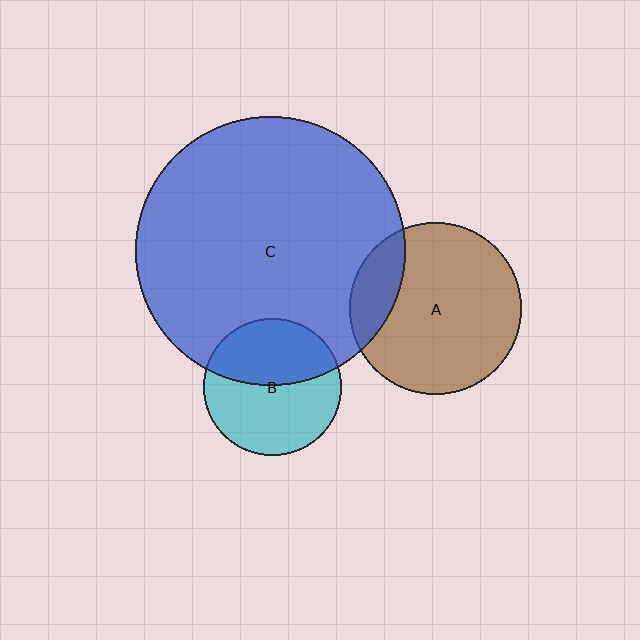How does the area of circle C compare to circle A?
Approximately 2.5 times.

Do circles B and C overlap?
Yes.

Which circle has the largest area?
Circle C (blue).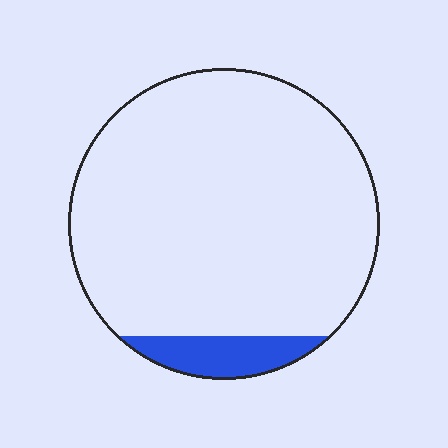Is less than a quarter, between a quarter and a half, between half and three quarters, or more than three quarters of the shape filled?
Less than a quarter.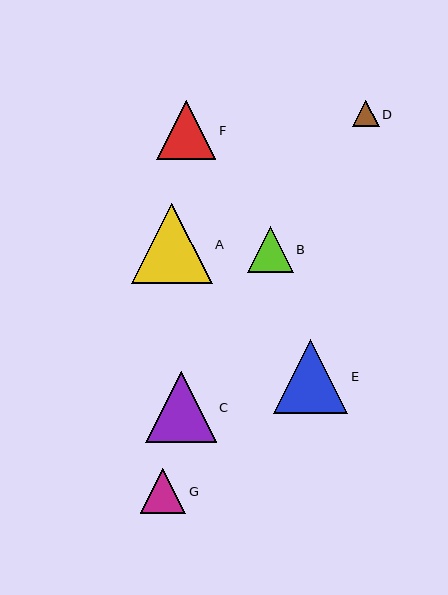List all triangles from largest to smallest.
From largest to smallest: A, E, C, F, B, G, D.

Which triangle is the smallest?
Triangle D is the smallest with a size of approximately 27 pixels.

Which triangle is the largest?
Triangle A is the largest with a size of approximately 80 pixels.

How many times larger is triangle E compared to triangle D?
Triangle E is approximately 2.8 times the size of triangle D.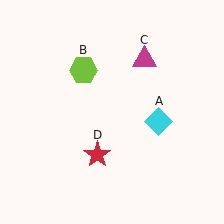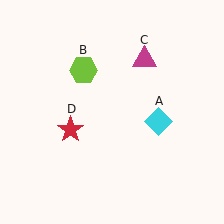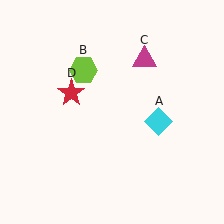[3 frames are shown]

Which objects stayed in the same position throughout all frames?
Cyan diamond (object A) and lime hexagon (object B) and magenta triangle (object C) remained stationary.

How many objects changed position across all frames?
1 object changed position: red star (object D).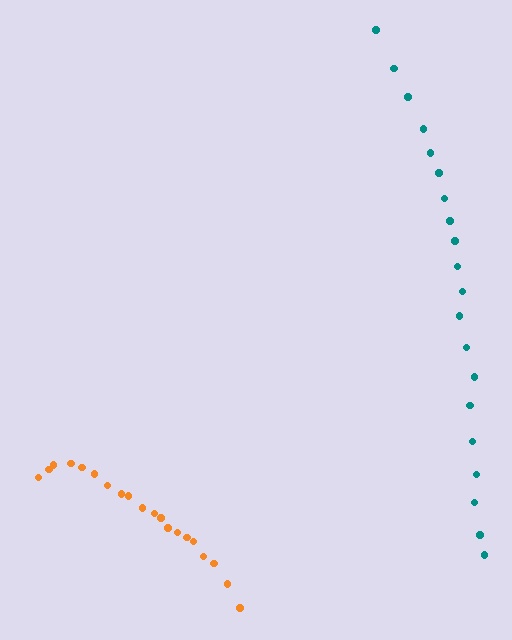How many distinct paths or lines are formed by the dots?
There are 2 distinct paths.